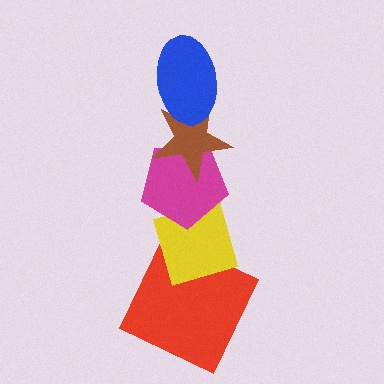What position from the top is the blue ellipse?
The blue ellipse is 1st from the top.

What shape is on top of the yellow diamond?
The magenta pentagon is on top of the yellow diamond.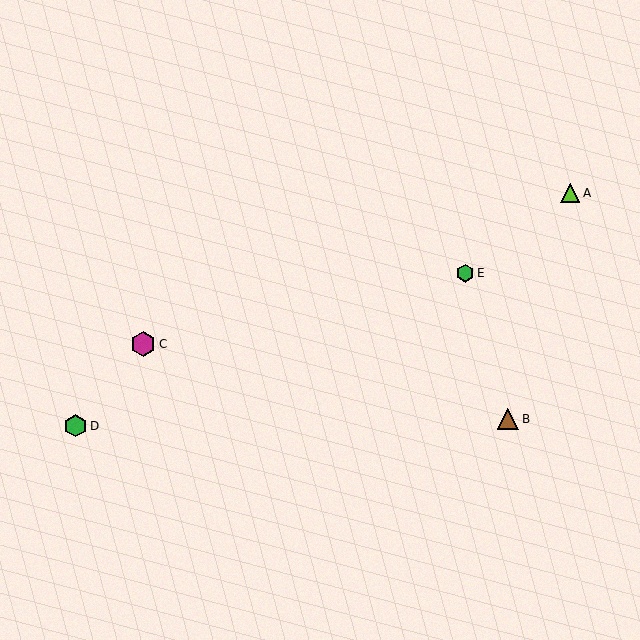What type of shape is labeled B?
Shape B is a brown triangle.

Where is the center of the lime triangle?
The center of the lime triangle is at (570, 193).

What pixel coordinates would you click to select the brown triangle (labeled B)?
Click at (508, 419) to select the brown triangle B.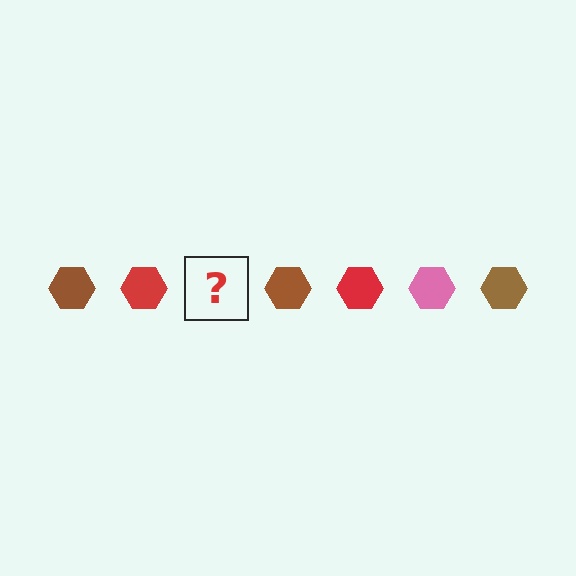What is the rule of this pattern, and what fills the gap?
The rule is that the pattern cycles through brown, red, pink hexagons. The gap should be filled with a pink hexagon.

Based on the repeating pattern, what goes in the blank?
The blank should be a pink hexagon.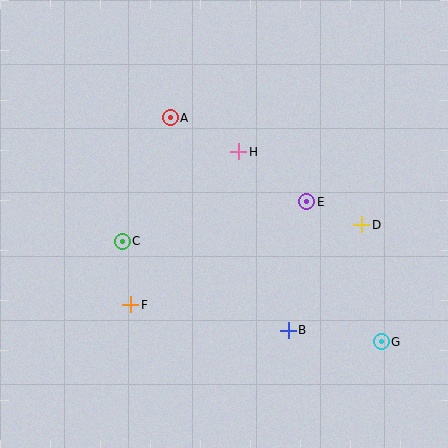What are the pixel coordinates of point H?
Point H is at (239, 152).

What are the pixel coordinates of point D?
Point D is at (362, 225).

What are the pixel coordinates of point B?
Point B is at (288, 330).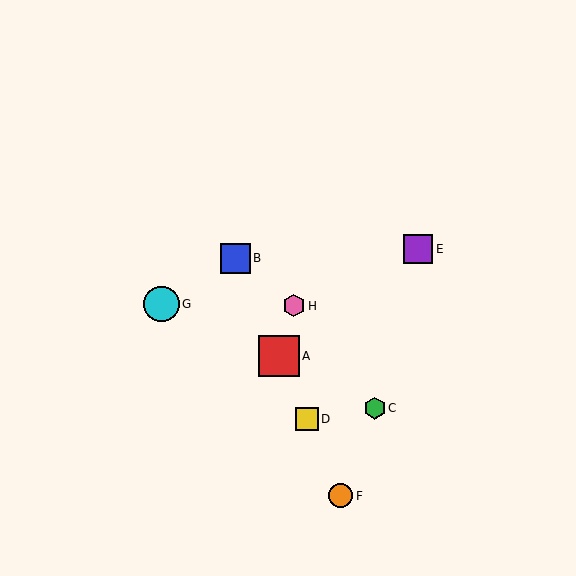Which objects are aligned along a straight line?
Objects A, B, D, F are aligned along a straight line.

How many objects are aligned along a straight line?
4 objects (A, B, D, F) are aligned along a straight line.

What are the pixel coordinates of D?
Object D is at (307, 419).